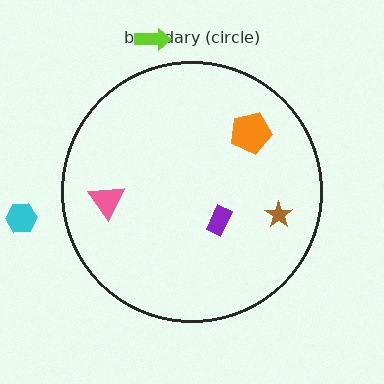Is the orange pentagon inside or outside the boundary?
Inside.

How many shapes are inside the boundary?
4 inside, 2 outside.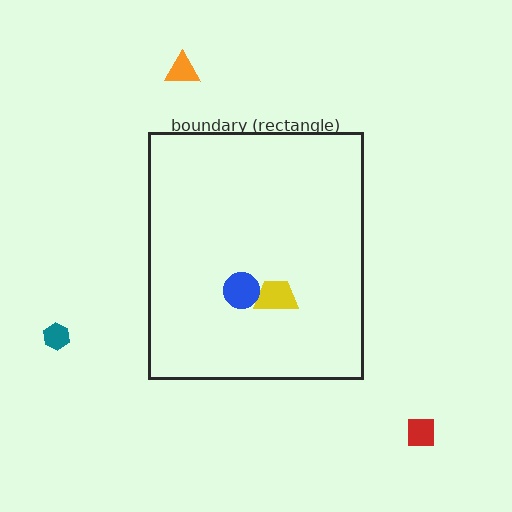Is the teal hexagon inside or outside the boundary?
Outside.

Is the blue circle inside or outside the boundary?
Inside.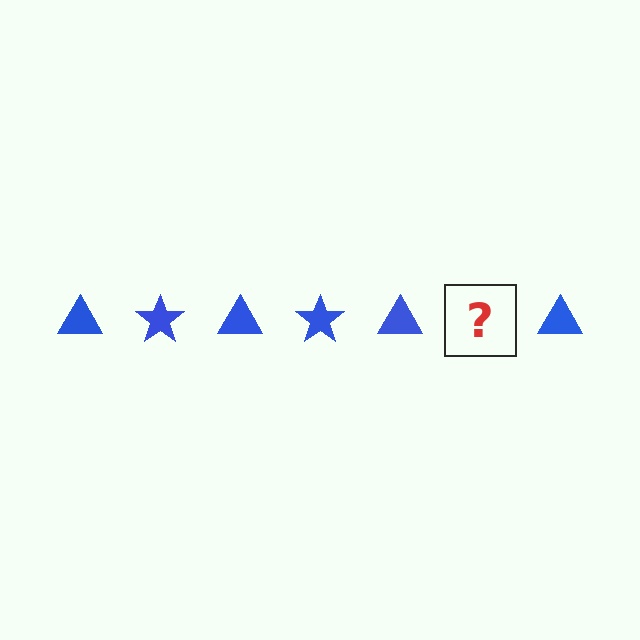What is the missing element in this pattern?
The missing element is a blue star.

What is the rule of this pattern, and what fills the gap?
The rule is that the pattern cycles through triangle, star shapes in blue. The gap should be filled with a blue star.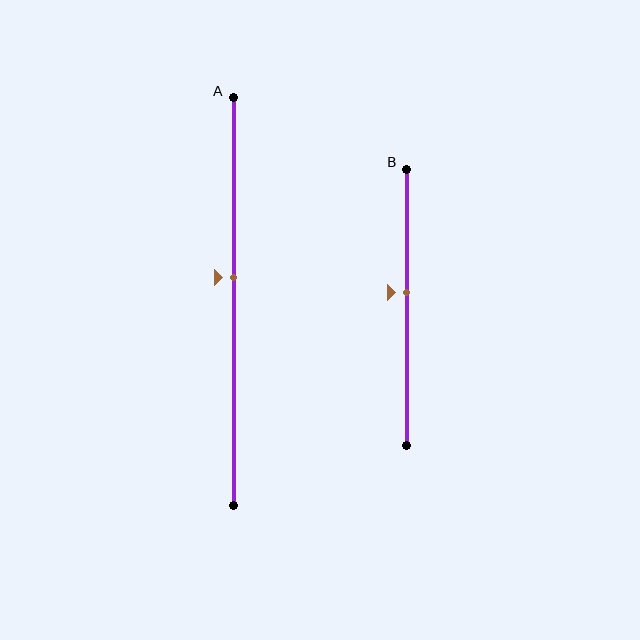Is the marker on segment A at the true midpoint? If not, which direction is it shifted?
No, the marker on segment A is shifted upward by about 6% of the segment length.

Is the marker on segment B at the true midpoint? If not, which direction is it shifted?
No, the marker on segment B is shifted upward by about 5% of the segment length.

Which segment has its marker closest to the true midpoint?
Segment B has its marker closest to the true midpoint.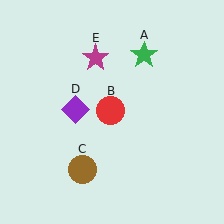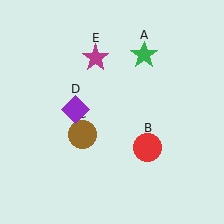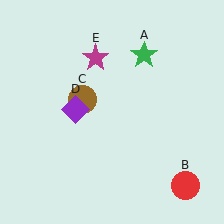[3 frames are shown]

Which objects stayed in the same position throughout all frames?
Green star (object A) and purple diamond (object D) and magenta star (object E) remained stationary.